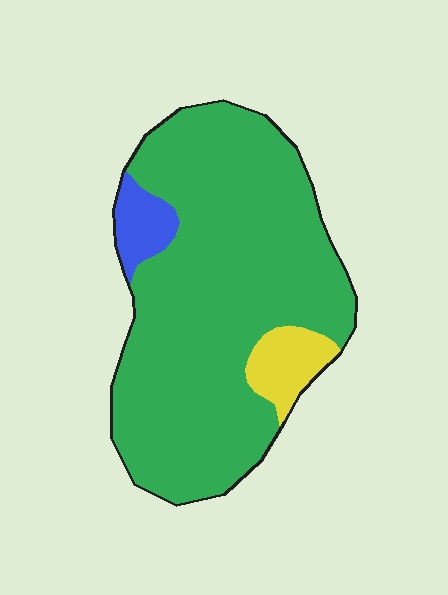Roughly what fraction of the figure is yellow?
Yellow covers about 5% of the figure.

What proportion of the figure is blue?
Blue takes up less than a sixth of the figure.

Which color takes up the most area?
Green, at roughly 85%.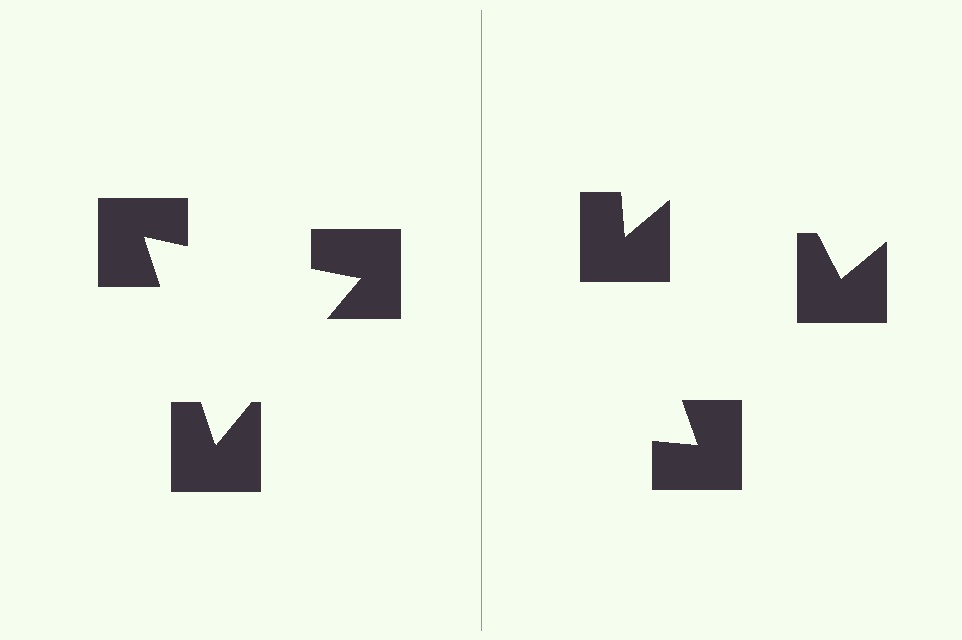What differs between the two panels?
The notched squares are positioned identically on both sides; only the wedge orientations differ. On the left they align to a triangle; on the right they are misaligned.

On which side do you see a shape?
An illusory triangle appears on the left side. On the right side the wedge cuts are rotated, so no coherent shape forms.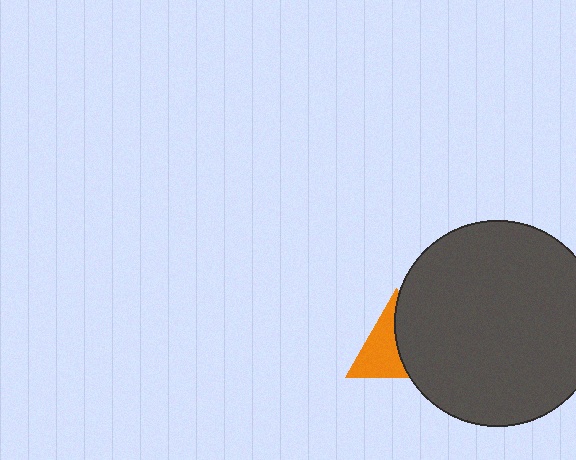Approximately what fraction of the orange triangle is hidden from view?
Roughly 48% of the orange triangle is hidden behind the dark gray circle.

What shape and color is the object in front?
The object in front is a dark gray circle.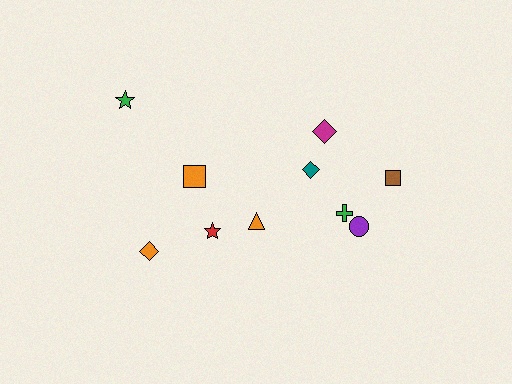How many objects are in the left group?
There are 4 objects.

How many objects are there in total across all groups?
There are 10 objects.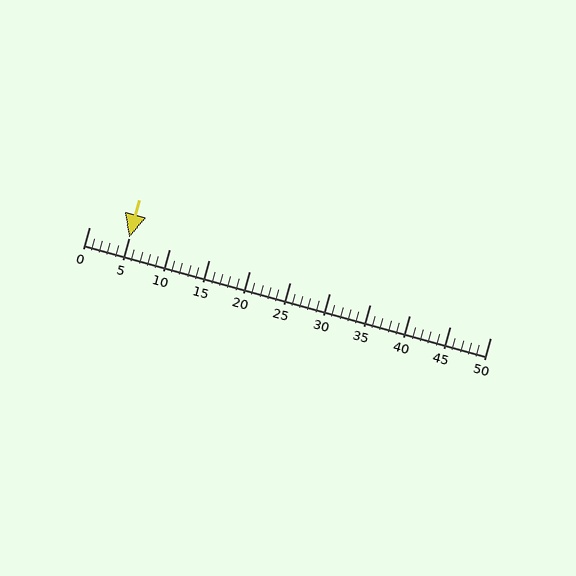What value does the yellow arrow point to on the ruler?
The yellow arrow points to approximately 5.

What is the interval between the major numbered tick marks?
The major tick marks are spaced 5 units apart.